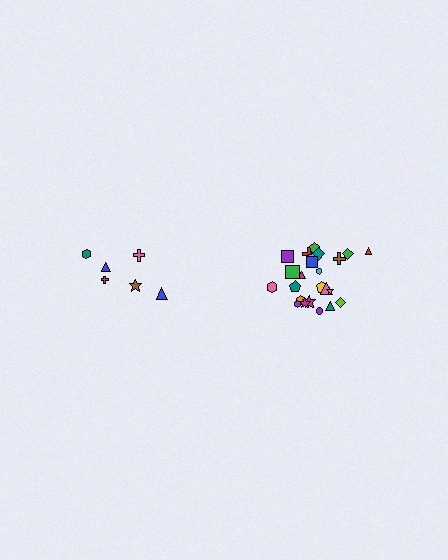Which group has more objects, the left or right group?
The right group.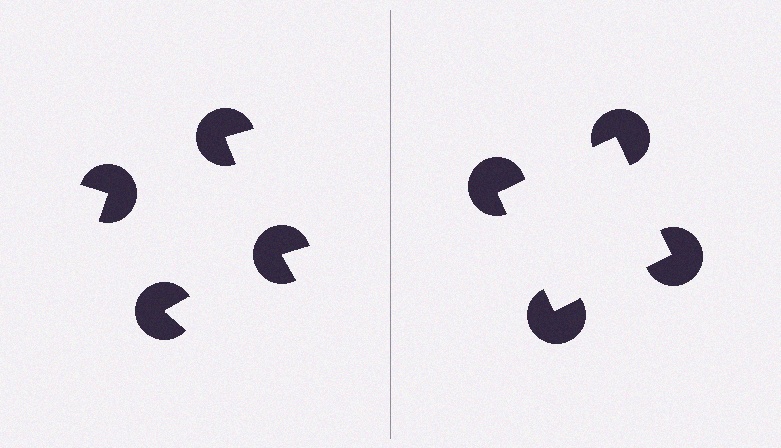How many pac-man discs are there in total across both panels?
8 — 4 on each side.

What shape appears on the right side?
An illusory square.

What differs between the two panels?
The pac-man discs are positioned identically on both sides; only the wedge orientations differ. On the right they align to a square; on the left they are misaligned.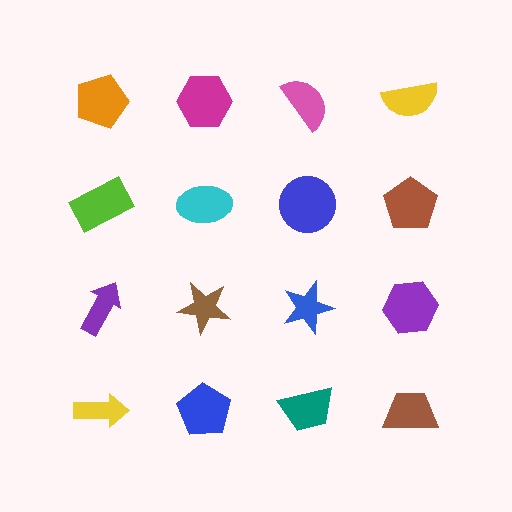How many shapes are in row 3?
4 shapes.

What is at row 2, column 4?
A brown pentagon.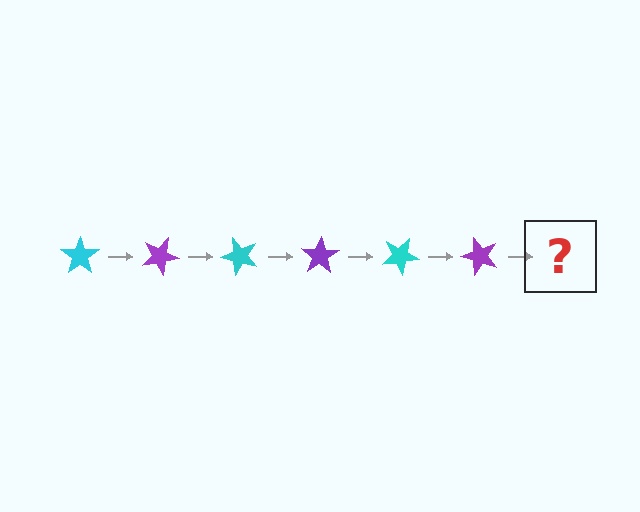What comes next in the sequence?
The next element should be a cyan star, rotated 150 degrees from the start.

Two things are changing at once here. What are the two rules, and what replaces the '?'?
The two rules are that it rotates 25 degrees each step and the color cycles through cyan and purple. The '?' should be a cyan star, rotated 150 degrees from the start.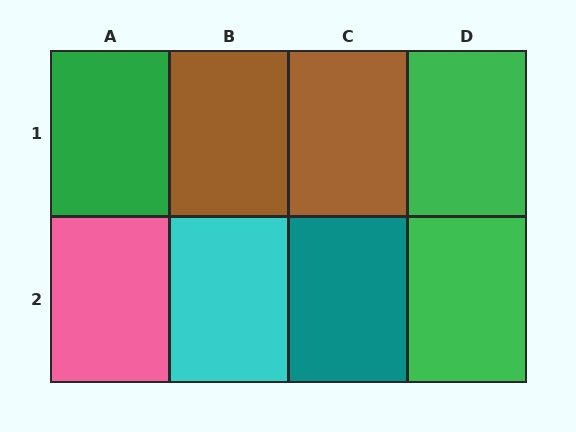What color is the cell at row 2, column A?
Pink.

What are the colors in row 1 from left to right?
Green, brown, brown, green.